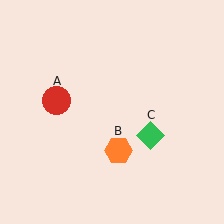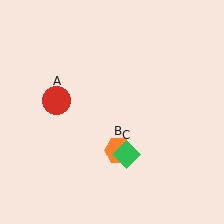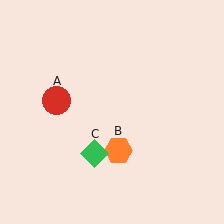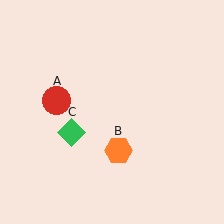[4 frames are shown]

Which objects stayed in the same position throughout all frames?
Red circle (object A) and orange hexagon (object B) remained stationary.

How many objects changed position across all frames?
1 object changed position: green diamond (object C).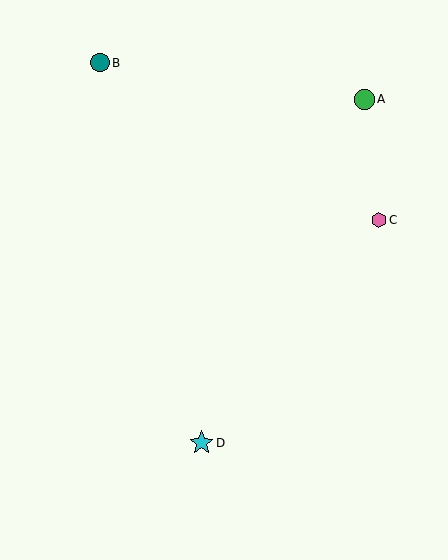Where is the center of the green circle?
The center of the green circle is at (364, 99).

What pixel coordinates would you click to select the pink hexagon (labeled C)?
Click at (379, 220) to select the pink hexagon C.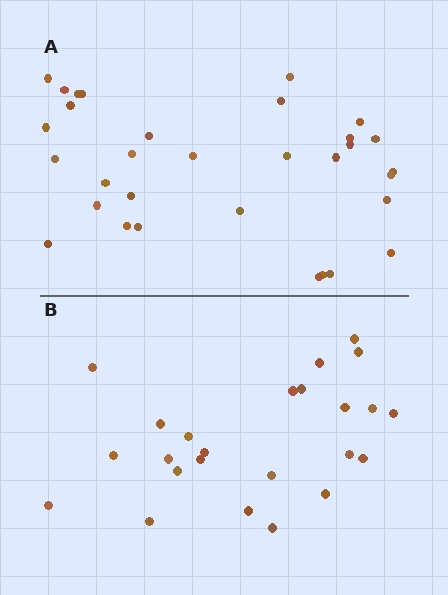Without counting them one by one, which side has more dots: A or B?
Region A (the top region) has more dots.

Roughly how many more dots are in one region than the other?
Region A has roughly 8 or so more dots than region B.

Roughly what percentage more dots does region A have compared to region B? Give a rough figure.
About 35% more.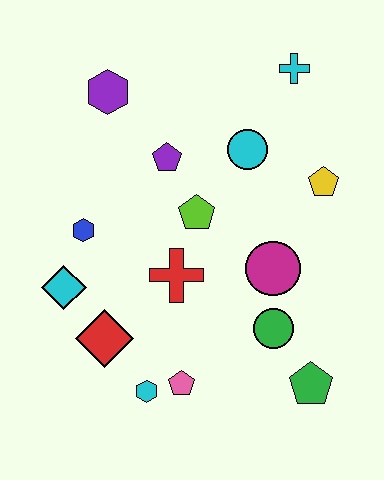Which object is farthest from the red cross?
The cyan cross is farthest from the red cross.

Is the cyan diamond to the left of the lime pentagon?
Yes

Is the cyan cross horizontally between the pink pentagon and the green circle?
No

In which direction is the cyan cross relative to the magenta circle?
The cyan cross is above the magenta circle.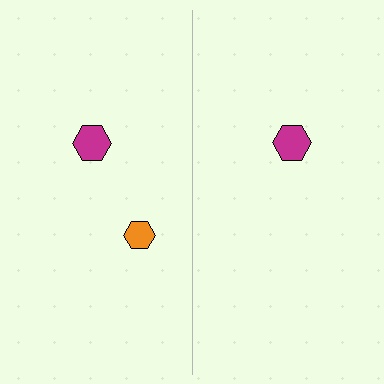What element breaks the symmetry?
A orange hexagon is missing from the right side.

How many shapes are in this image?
There are 3 shapes in this image.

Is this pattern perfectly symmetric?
No, the pattern is not perfectly symmetric. A orange hexagon is missing from the right side.